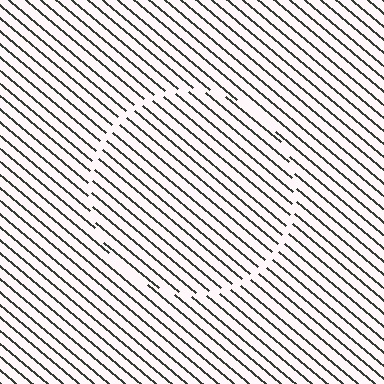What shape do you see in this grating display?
An illusory circle. The interior of the shape contains the same grating, shifted by half a period — the contour is defined by the phase discontinuity where line-ends from the inner and outer gratings abut.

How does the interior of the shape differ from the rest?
The interior of the shape contains the same grating, shifted by half a period — the contour is defined by the phase discontinuity where line-ends from the inner and outer gratings abut.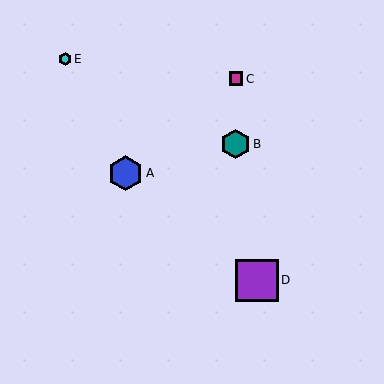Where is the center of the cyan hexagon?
The center of the cyan hexagon is at (65, 59).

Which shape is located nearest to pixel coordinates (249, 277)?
The purple square (labeled D) at (257, 280) is nearest to that location.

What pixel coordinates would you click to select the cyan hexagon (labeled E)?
Click at (65, 59) to select the cyan hexagon E.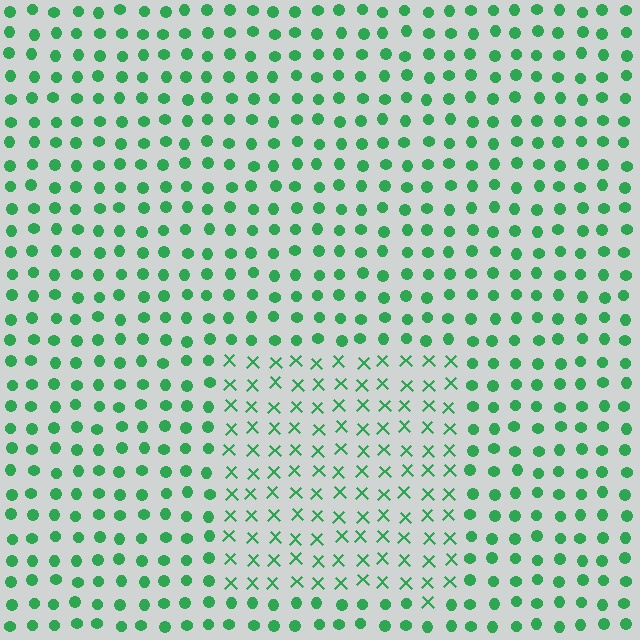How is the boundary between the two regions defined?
The boundary is defined by a change in element shape: X marks inside vs. circles outside. All elements share the same color and spacing.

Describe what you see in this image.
The image is filled with small green elements arranged in a uniform grid. A rectangle-shaped region contains X marks, while the surrounding area contains circles. The boundary is defined purely by the change in element shape.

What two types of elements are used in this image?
The image uses X marks inside the rectangle region and circles outside it.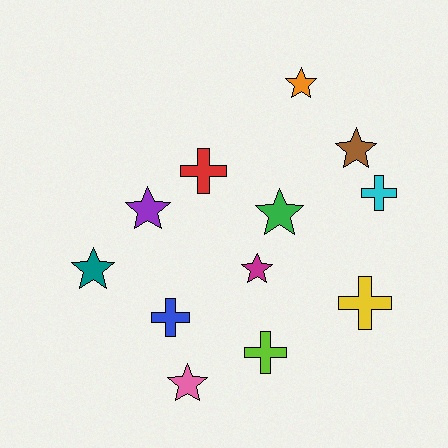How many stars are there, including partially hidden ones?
There are 7 stars.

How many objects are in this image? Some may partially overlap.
There are 12 objects.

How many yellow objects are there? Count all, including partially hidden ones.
There is 1 yellow object.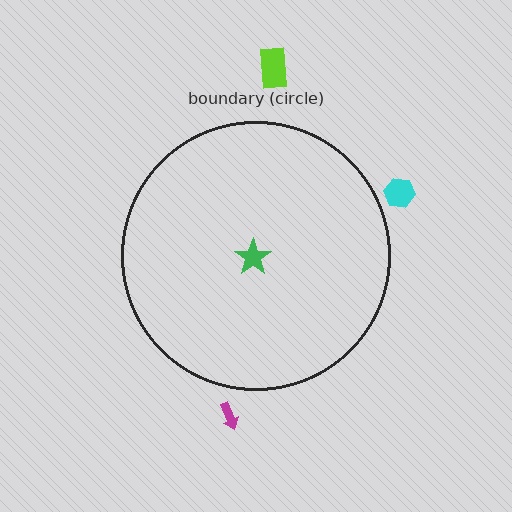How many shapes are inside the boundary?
1 inside, 3 outside.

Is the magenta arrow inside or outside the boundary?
Outside.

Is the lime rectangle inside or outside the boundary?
Outside.